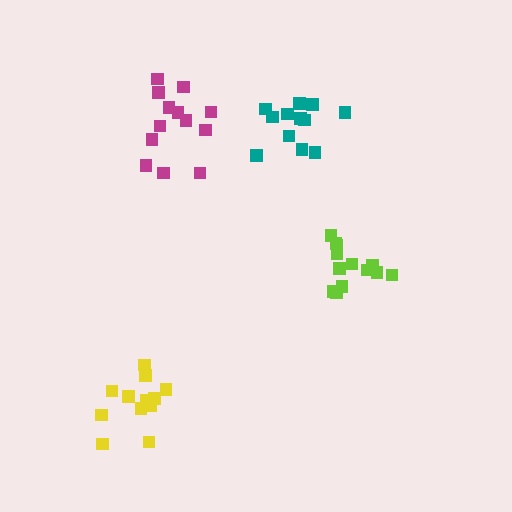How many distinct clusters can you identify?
There are 4 distinct clusters.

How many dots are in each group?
Group 1: 12 dots, Group 2: 13 dots, Group 3: 13 dots, Group 4: 13 dots (51 total).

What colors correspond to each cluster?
The clusters are colored: teal, lime, magenta, yellow.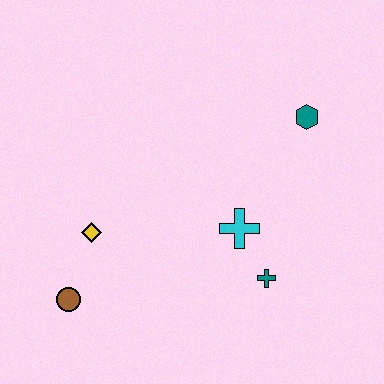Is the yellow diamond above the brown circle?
Yes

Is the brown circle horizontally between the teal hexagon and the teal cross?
No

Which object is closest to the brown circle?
The yellow diamond is closest to the brown circle.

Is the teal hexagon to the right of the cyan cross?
Yes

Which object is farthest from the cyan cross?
The brown circle is farthest from the cyan cross.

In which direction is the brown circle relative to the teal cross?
The brown circle is to the left of the teal cross.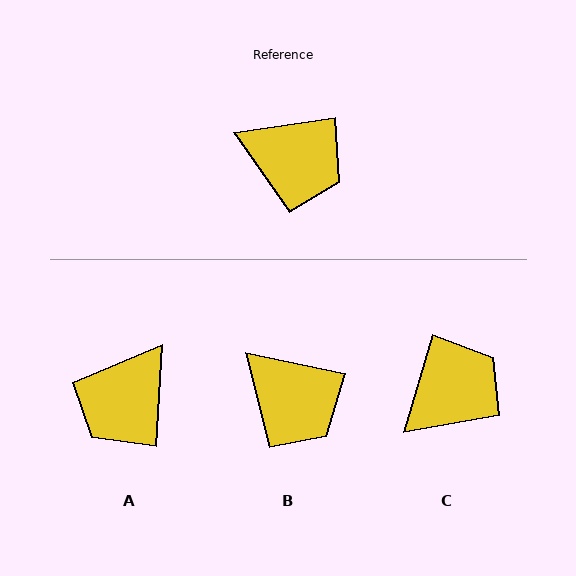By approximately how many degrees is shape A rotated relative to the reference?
Approximately 102 degrees clockwise.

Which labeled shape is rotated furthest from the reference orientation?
A, about 102 degrees away.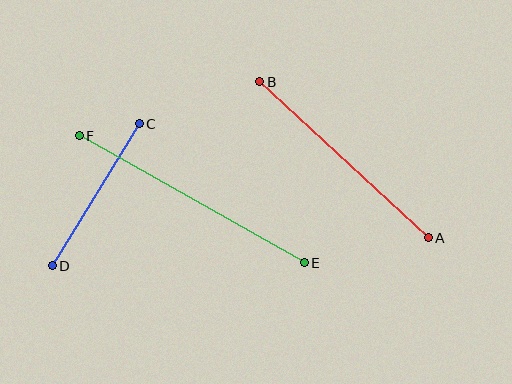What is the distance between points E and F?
The distance is approximately 258 pixels.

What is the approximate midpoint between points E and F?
The midpoint is at approximately (192, 199) pixels.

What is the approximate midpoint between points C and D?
The midpoint is at approximately (96, 195) pixels.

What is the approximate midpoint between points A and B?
The midpoint is at approximately (344, 160) pixels.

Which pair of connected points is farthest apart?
Points E and F are farthest apart.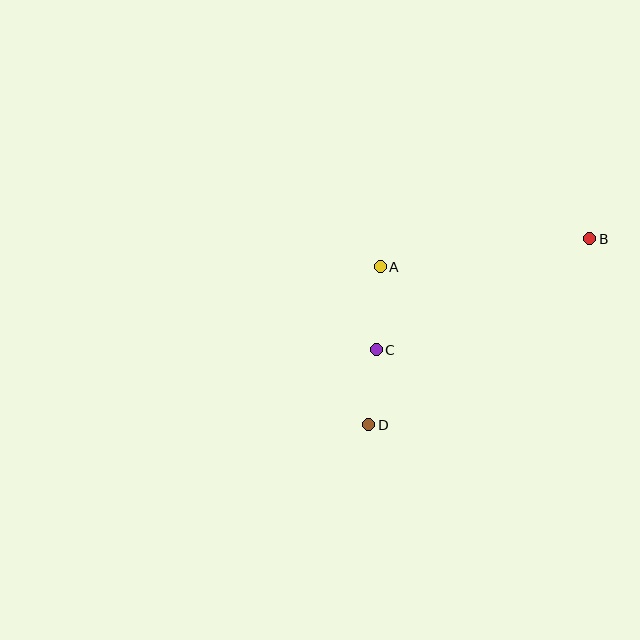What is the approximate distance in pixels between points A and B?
The distance between A and B is approximately 211 pixels.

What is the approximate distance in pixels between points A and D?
The distance between A and D is approximately 158 pixels.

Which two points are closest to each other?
Points C and D are closest to each other.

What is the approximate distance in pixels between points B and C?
The distance between B and C is approximately 240 pixels.